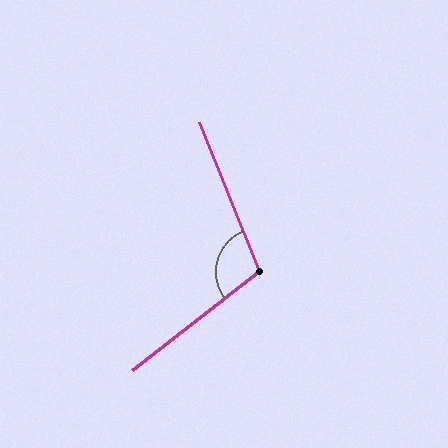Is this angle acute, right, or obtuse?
It is obtuse.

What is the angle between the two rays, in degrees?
Approximately 106 degrees.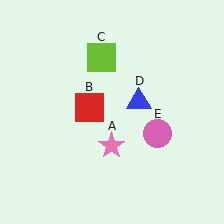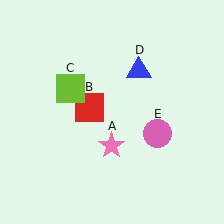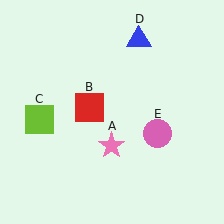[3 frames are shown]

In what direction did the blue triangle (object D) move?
The blue triangle (object D) moved up.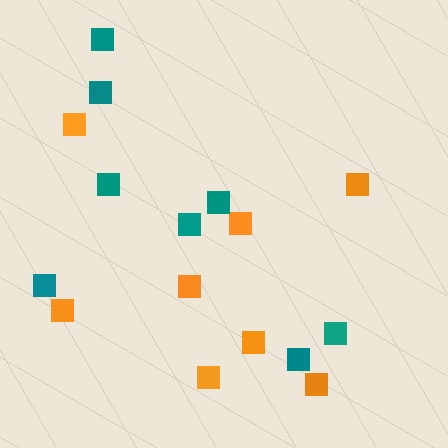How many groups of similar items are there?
There are 2 groups: one group of orange squares (8) and one group of teal squares (8).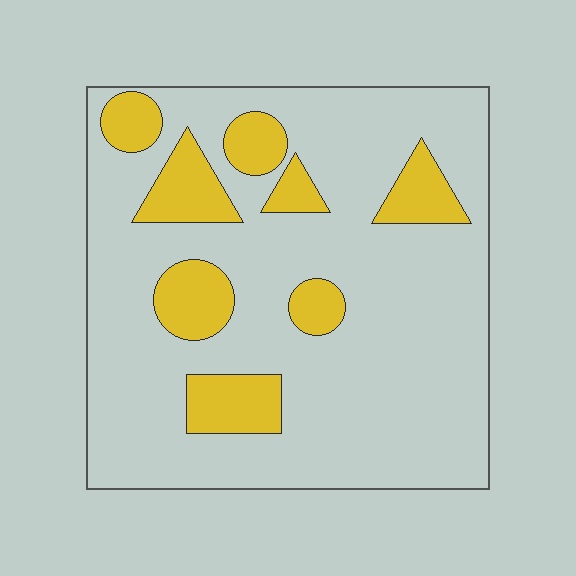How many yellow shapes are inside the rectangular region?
8.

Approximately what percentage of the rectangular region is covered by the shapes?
Approximately 20%.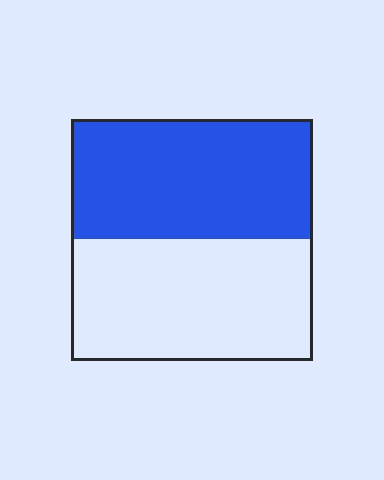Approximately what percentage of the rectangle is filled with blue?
Approximately 50%.